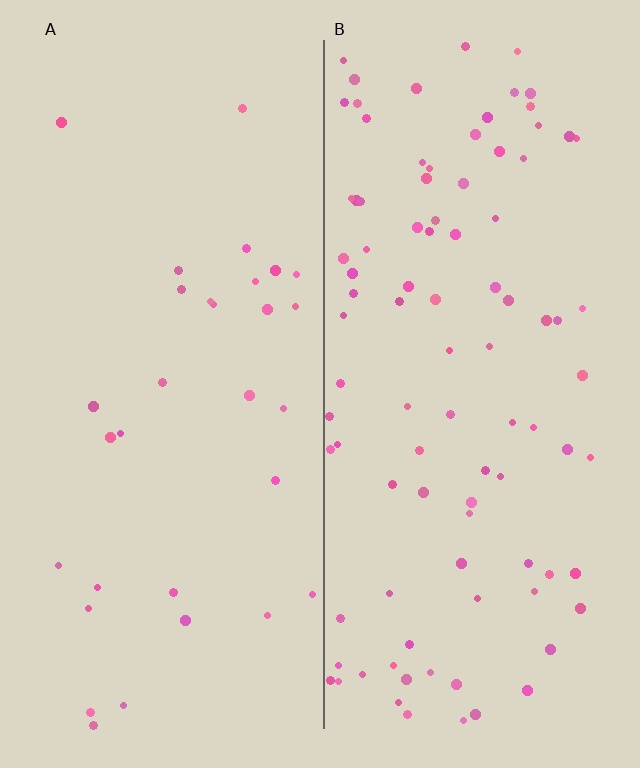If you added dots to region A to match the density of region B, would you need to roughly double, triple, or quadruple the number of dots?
Approximately triple.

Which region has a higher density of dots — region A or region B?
B (the right).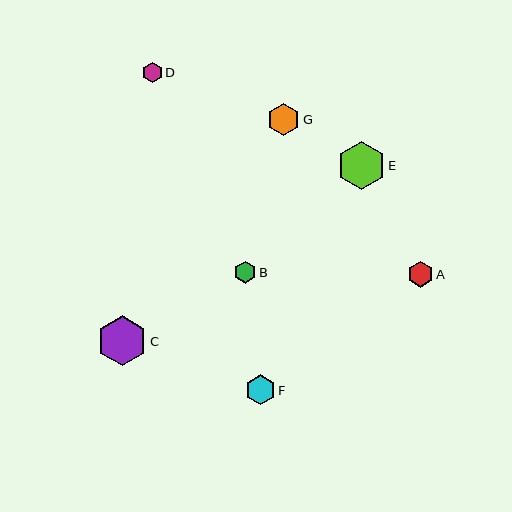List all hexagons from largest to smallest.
From largest to smallest: C, E, G, F, A, B, D.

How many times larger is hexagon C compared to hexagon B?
Hexagon C is approximately 2.3 times the size of hexagon B.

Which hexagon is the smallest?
Hexagon D is the smallest with a size of approximately 20 pixels.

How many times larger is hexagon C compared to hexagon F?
Hexagon C is approximately 1.6 times the size of hexagon F.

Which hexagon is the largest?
Hexagon C is the largest with a size of approximately 50 pixels.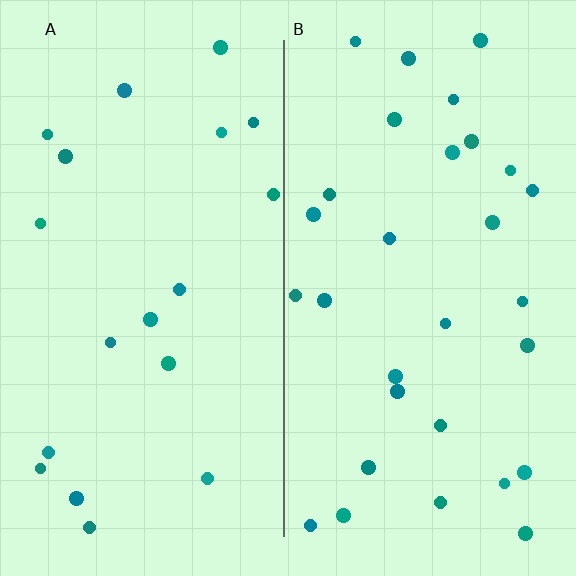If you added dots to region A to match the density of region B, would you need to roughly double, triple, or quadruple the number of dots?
Approximately double.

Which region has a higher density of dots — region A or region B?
B (the right).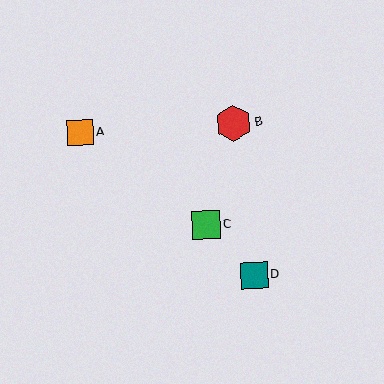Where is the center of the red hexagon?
The center of the red hexagon is at (233, 123).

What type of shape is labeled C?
Shape C is a green square.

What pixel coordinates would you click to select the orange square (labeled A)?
Click at (80, 133) to select the orange square A.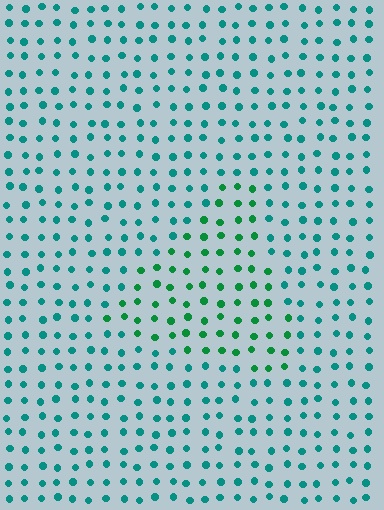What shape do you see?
I see a triangle.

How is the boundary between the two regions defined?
The boundary is defined purely by a slight shift in hue (about 34 degrees). Spacing, size, and orientation are identical on both sides.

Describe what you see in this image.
The image is filled with small teal elements in a uniform arrangement. A triangle-shaped region is visible where the elements are tinted to a slightly different hue, forming a subtle color boundary.